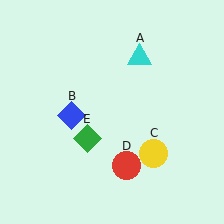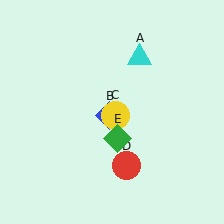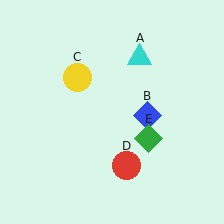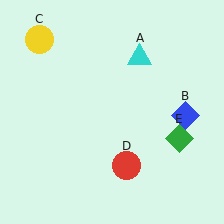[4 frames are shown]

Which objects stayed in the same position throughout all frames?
Cyan triangle (object A) and red circle (object D) remained stationary.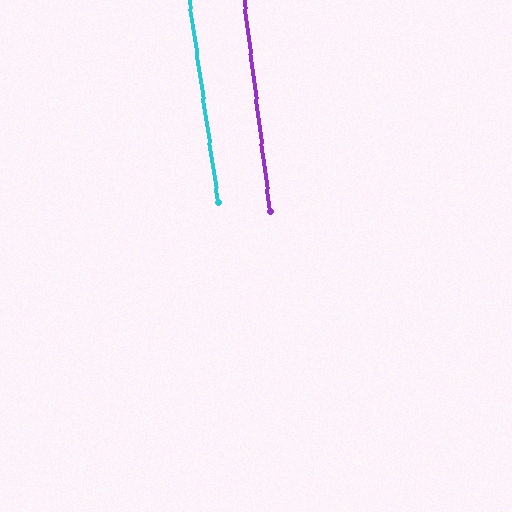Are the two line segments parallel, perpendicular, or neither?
Parallel — their directions differ by only 1.1°.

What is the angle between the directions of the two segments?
Approximately 1 degree.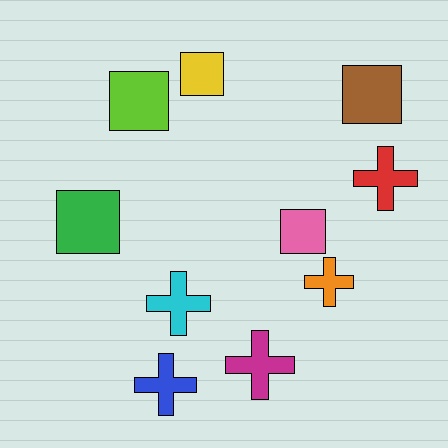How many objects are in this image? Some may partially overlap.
There are 10 objects.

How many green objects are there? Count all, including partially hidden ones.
There is 1 green object.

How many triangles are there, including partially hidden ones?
There are no triangles.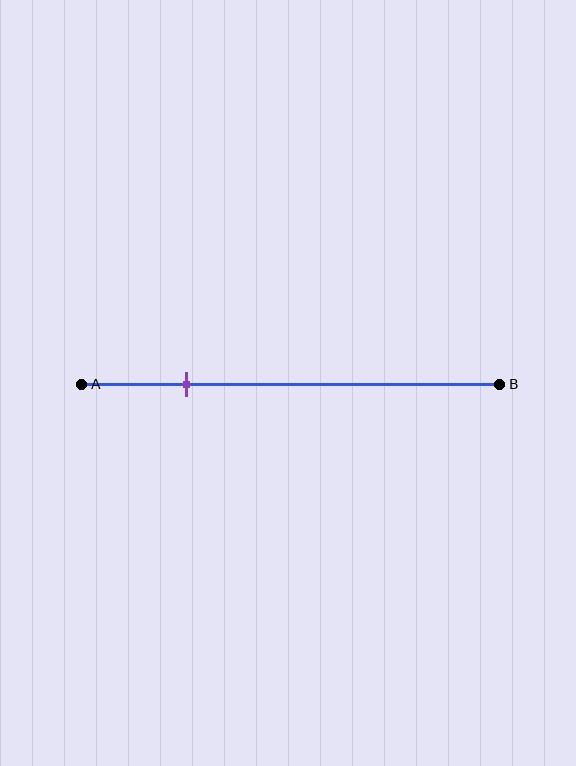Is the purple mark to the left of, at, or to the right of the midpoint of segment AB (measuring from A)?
The purple mark is to the left of the midpoint of segment AB.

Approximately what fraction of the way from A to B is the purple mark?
The purple mark is approximately 25% of the way from A to B.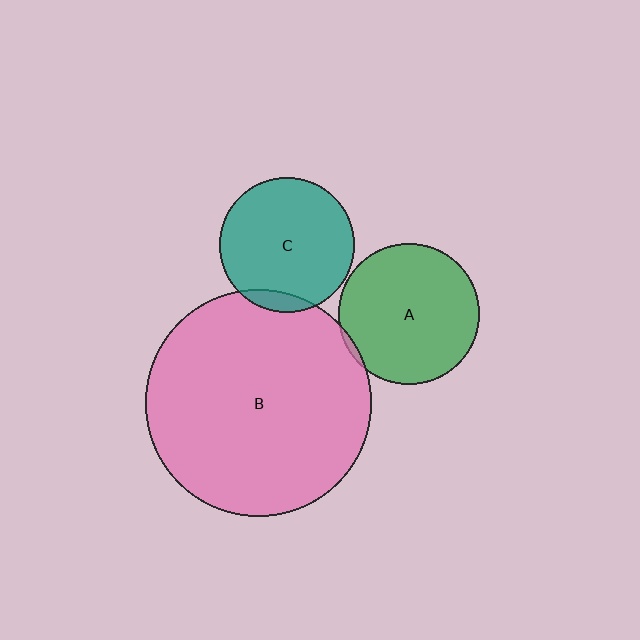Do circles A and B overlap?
Yes.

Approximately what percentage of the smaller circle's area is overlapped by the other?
Approximately 5%.